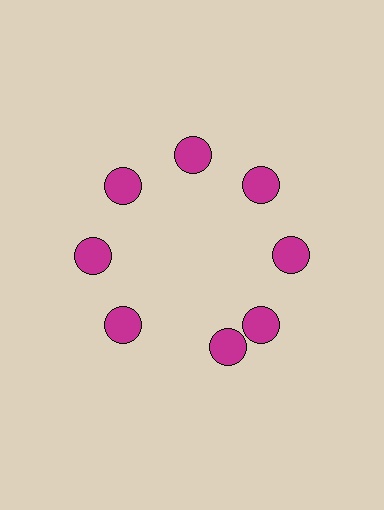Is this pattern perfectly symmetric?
No. The 8 magenta circles are arranged in a ring, but one element near the 6 o'clock position is rotated out of alignment along the ring, breaking the 8-fold rotational symmetry.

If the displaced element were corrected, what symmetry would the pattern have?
It would have 8-fold rotational symmetry — the pattern would map onto itself every 45 degrees.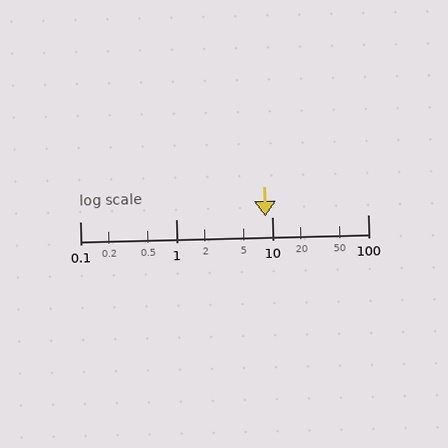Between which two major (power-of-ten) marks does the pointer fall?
The pointer is between 1 and 10.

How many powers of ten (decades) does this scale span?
The scale spans 3 decades, from 0.1 to 100.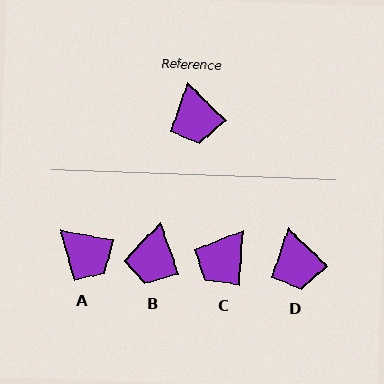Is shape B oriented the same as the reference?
No, it is off by about 26 degrees.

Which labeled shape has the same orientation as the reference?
D.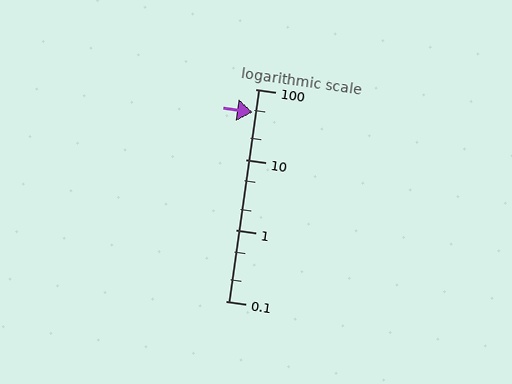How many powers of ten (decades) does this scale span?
The scale spans 3 decades, from 0.1 to 100.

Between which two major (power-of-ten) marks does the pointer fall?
The pointer is between 10 and 100.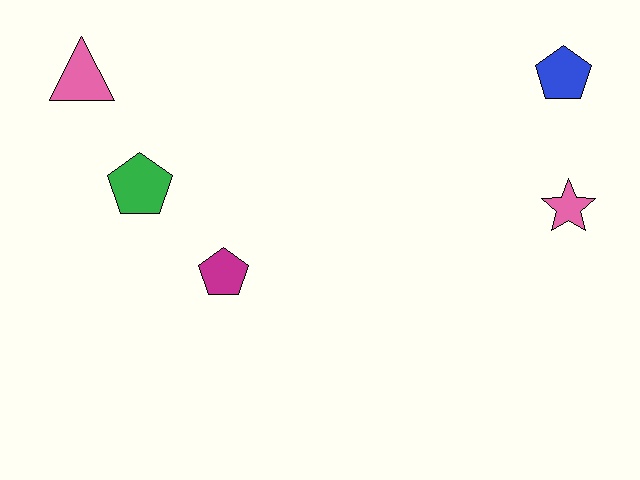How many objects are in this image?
There are 5 objects.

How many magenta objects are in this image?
There is 1 magenta object.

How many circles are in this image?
There are no circles.